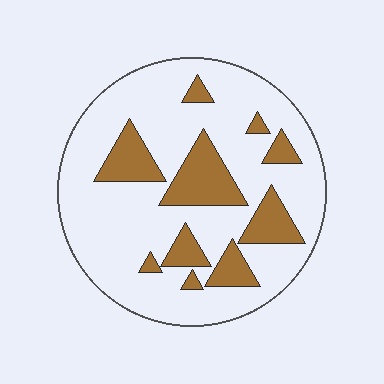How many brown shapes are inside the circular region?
10.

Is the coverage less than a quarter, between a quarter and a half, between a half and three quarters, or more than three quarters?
Less than a quarter.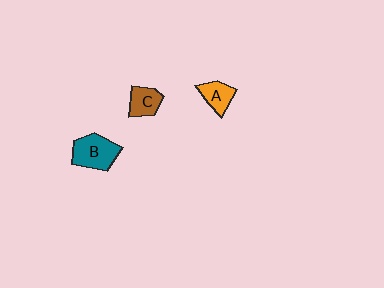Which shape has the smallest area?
Shape A (orange).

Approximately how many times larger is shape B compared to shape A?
Approximately 1.6 times.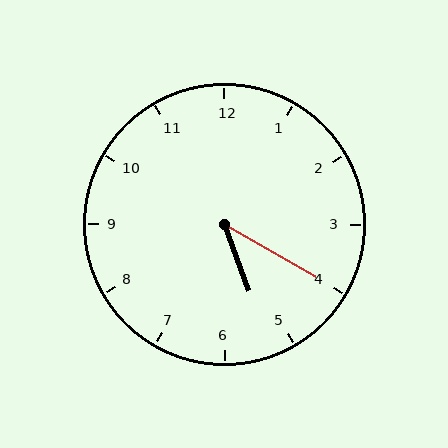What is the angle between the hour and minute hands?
Approximately 40 degrees.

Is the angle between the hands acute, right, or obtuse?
It is acute.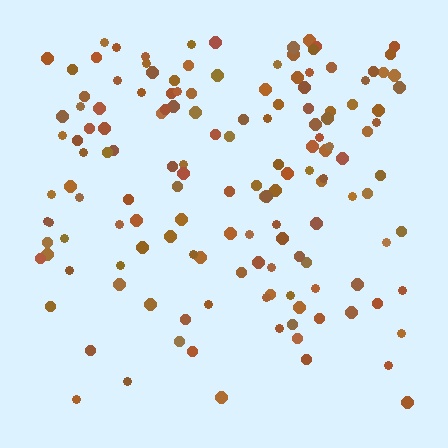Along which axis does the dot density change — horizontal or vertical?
Vertical.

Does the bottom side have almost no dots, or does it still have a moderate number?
Still a moderate number, just noticeably fewer than the top.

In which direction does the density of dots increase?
From bottom to top, with the top side densest.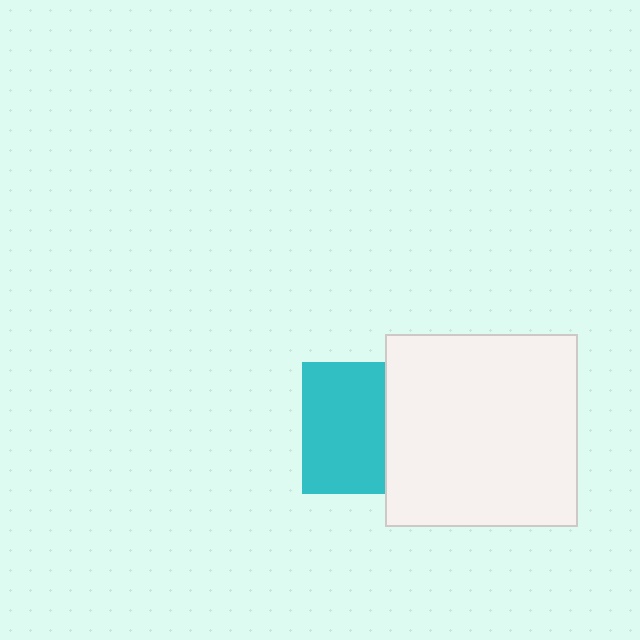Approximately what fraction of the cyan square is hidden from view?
Roughly 36% of the cyan square is hidden behind the white square.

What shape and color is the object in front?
The object in front is a white square.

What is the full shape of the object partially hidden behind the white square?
The partially hidden object is a cyan square.